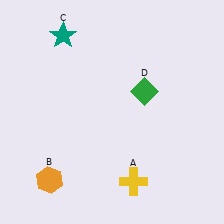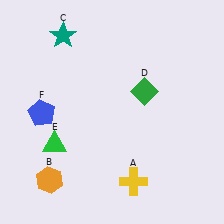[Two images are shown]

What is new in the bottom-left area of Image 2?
A green triangle (E) was added in the bottom-left area of Image 2.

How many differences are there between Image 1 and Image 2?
There are 2 differences between the two images.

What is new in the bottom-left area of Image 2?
A blue pentagon (F) was added in the bottom-left area of Image 2.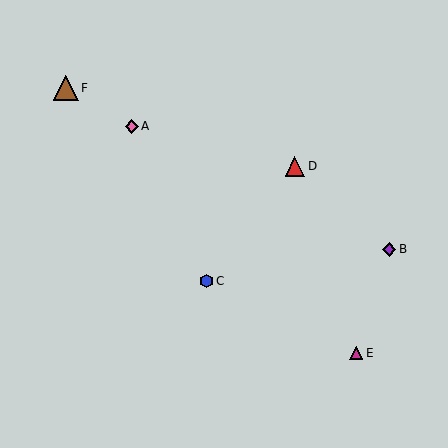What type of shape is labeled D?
Shape D is a red triangle.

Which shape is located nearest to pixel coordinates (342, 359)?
The magenta triangle (labeled E) at (356, 353) is nearest to that location.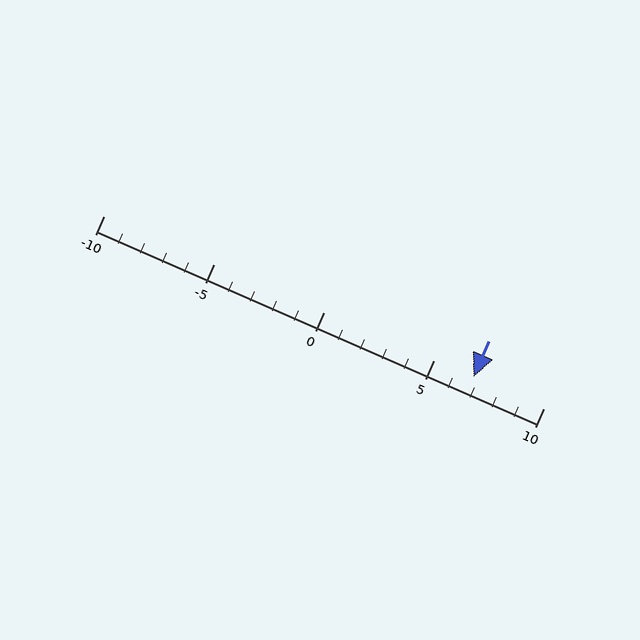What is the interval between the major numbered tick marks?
The major tick marks are spaced 5 units apart.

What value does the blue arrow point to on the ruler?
The blue arrow points to approximately 7.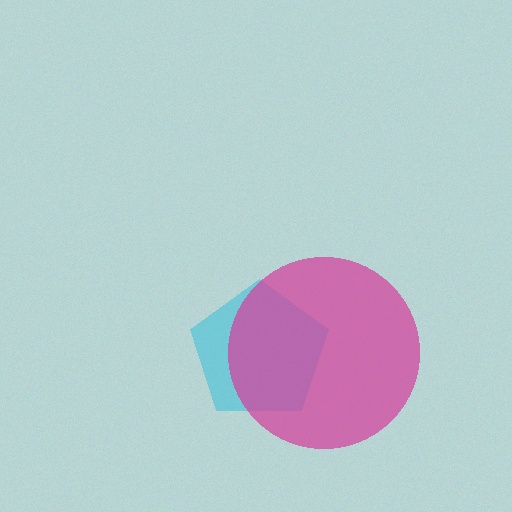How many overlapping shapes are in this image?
There are 2 overlapping shapes in the image.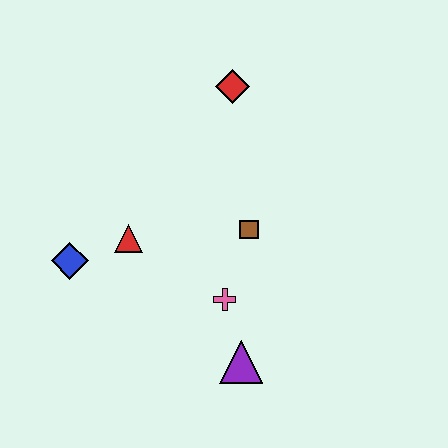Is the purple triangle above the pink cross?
No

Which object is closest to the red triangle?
The blue diamond is closest to the red triangle.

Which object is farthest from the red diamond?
The purple triangle is farthest from the red diamond.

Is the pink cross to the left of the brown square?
Yes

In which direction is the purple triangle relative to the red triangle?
The purple triangle is below the red triangle.